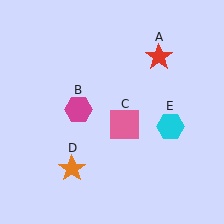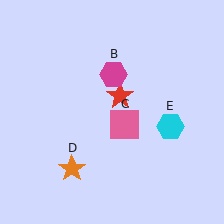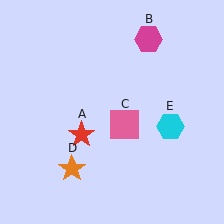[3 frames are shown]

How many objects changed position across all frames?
2 objects changed position: red star (object A), magenta hexagon (object B).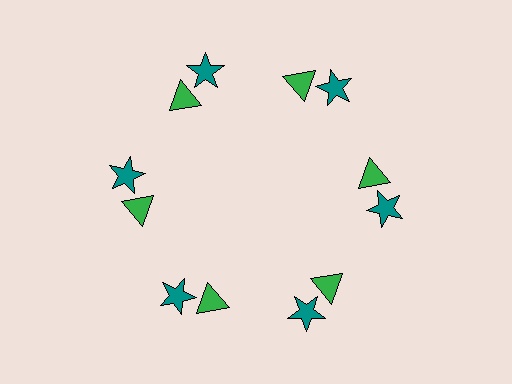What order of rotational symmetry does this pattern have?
This pattern has 6-fold rotational symmetry.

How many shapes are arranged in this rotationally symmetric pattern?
There are 12 shapes, arranged in 6 groups of 2.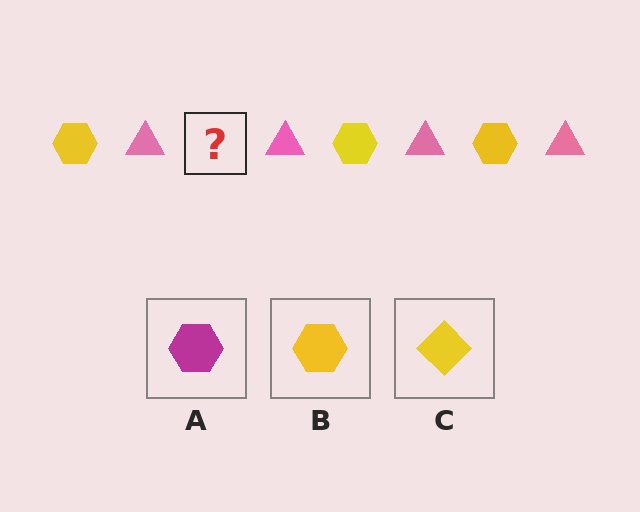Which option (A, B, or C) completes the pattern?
B.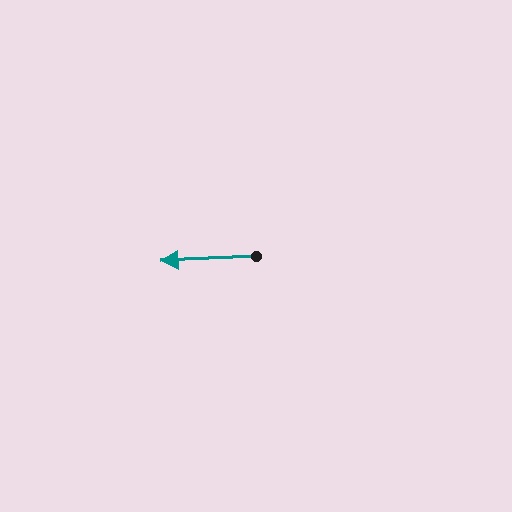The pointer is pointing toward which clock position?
Roughly 9 o'clock.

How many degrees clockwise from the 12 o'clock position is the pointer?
Approximately 267 degrees.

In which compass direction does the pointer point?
West.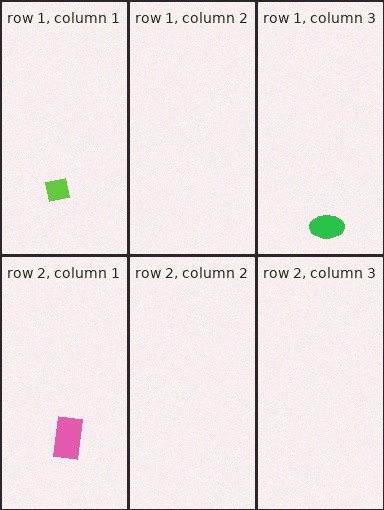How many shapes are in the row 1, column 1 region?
1.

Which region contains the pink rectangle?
The row 2, column 1 region.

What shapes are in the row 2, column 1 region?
The pink rectangle.